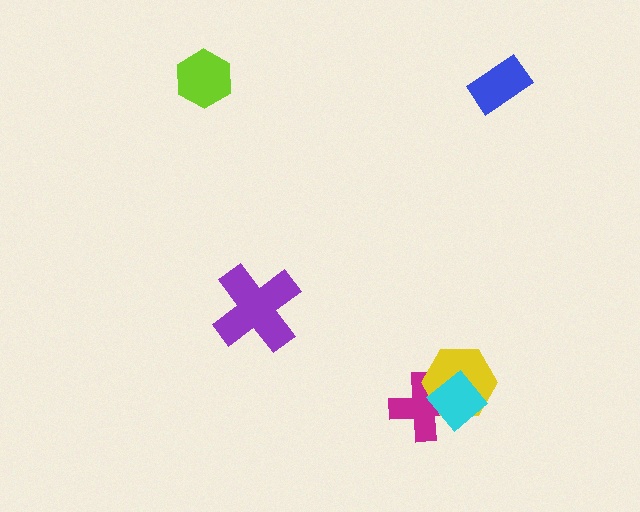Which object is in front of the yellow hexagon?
The cyan diamond is in front of the yellow hexagon.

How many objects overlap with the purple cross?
0 objects overlap with the purple cross.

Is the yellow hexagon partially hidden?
Yes, it is partially covered by another shape.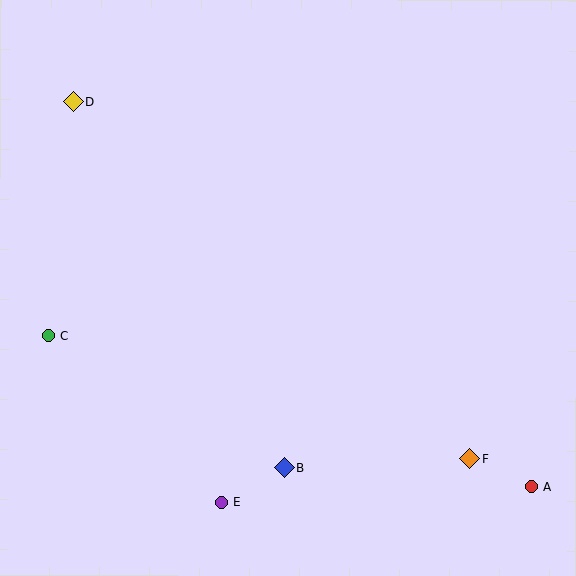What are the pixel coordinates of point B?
Point B is at (284, 468).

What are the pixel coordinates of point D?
Point D is at (73, 102).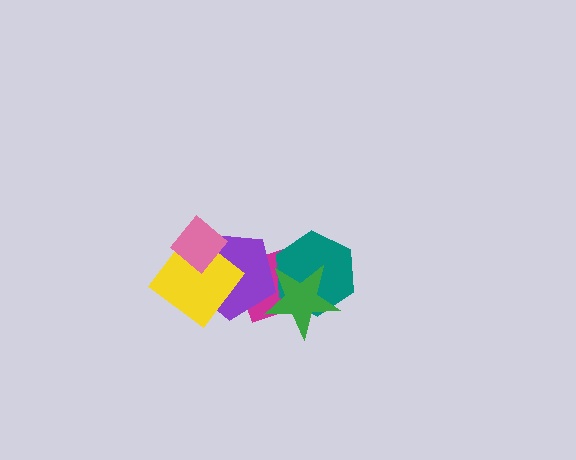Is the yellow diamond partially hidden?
Yes, it is partially covered by another shape.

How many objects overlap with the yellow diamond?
2 objects overlap with the yellow diamond.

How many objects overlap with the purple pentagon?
4 objects overlap with the purple pentagon.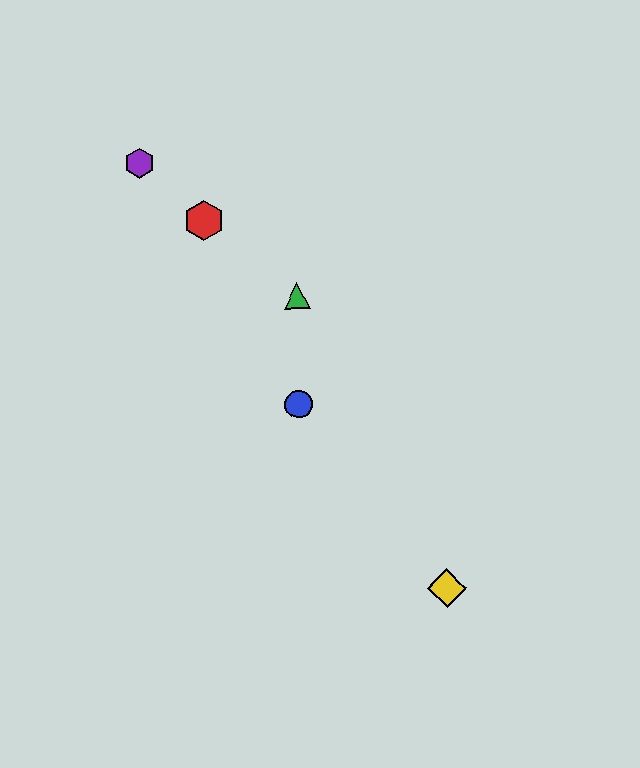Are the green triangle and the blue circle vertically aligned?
Yes, both are at x≈297.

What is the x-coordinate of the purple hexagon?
The purple hexagon is at x≈139.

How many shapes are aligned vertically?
2 shapes (the blue circle, the green triangle) are aligned vertically.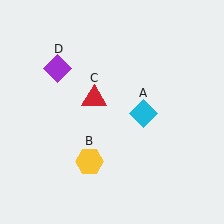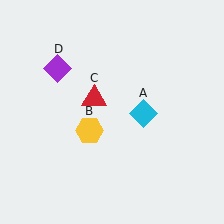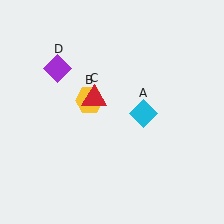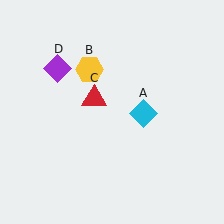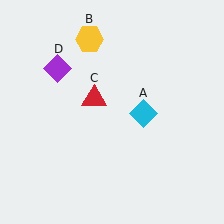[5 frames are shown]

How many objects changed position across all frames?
1 object changed position: yellow hexagon (object B).